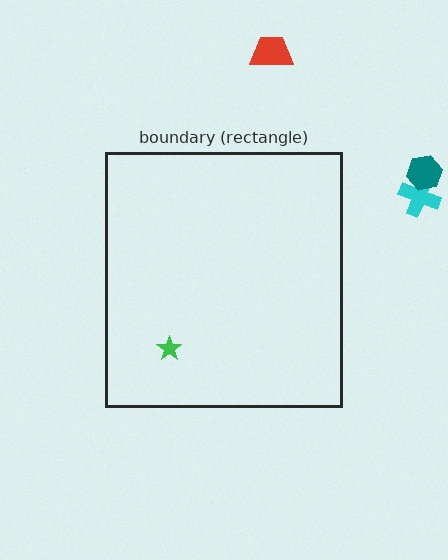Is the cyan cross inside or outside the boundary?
Outside.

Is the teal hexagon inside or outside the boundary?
Outside.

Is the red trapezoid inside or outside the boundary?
Outside.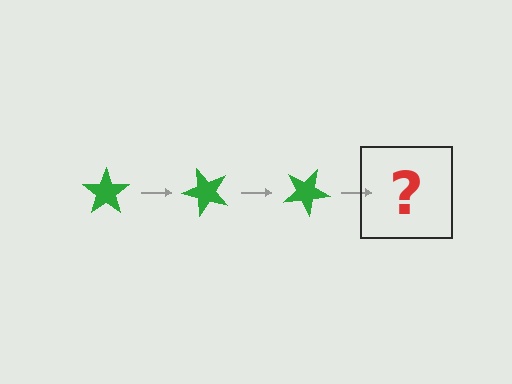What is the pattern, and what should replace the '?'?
The pattern is that the star rotates 50 degrees each step. The '?' should be a green star rotated 150 degrees.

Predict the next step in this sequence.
The next step is a green star rotated 150 degrees.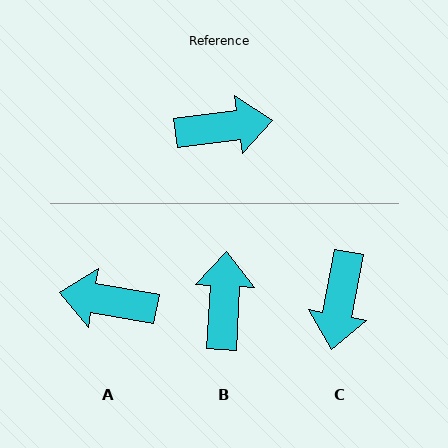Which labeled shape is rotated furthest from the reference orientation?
A, about 163 degrees away.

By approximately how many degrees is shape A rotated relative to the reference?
Approximately 163 degrees counter-clockwise.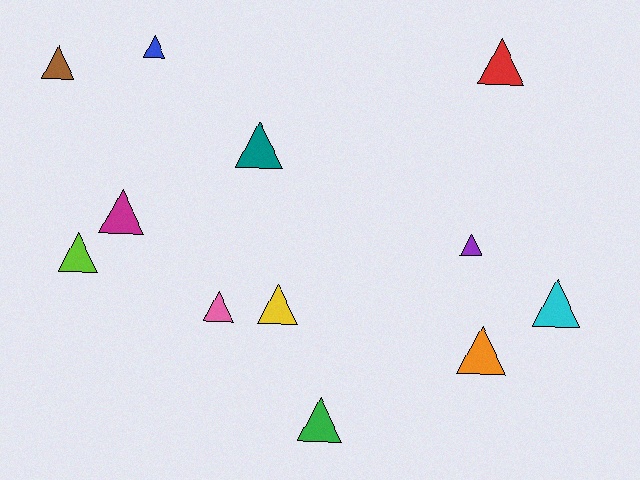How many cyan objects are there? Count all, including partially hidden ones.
There is 1 cyan object.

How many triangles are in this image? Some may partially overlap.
There are 12 triangles.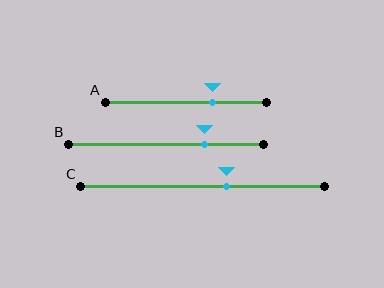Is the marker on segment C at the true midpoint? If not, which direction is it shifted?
No, the marker on segment C is shifted to the right by about 10% of the segment length.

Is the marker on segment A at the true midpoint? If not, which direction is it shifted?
No, the marker on segment A is shifted to the right by about 16% of the segment length.